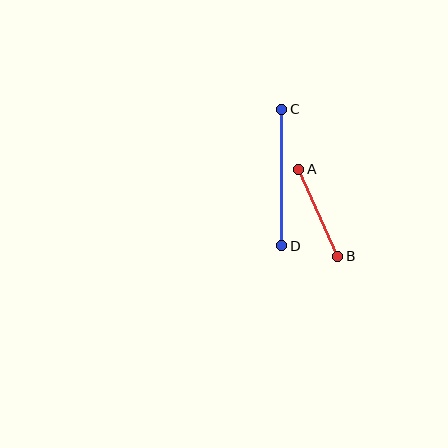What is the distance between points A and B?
The distance is approximately 95 pixels.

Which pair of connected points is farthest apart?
Points C and D are farthest apart.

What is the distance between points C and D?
The distance is approximately 136 pixels.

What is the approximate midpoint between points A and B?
The midpoint is at approximately (318, 213) pixels.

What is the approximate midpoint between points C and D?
The midpoint is at approximately (282, 178) pixels.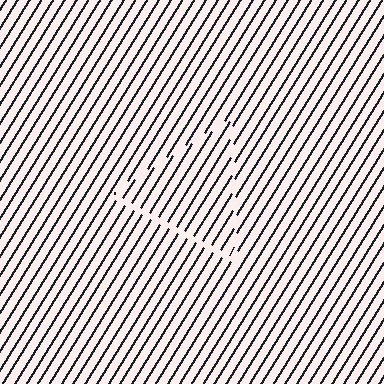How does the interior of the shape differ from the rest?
The interior of the shape contains the same grating, shifted by half a period — the contour is defined by the phase discontinuity where line-ends from the inner and outer gratings abut.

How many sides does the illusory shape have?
3 sides — the line-ends trace a triangle.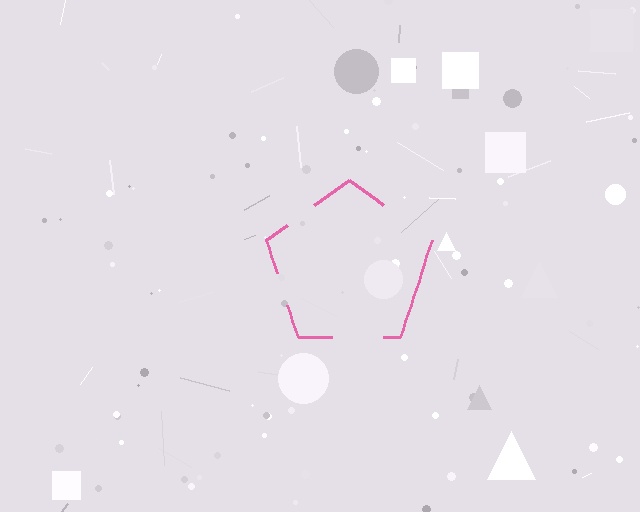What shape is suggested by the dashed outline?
The dashed outline suggests a pentagon.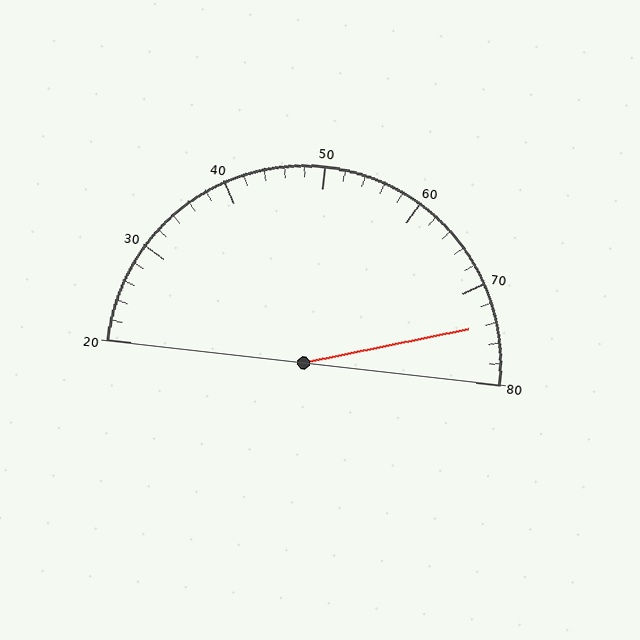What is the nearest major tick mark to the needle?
The nearest major tick mark is 70.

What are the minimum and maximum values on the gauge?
The gauge ranges from 20 to 80.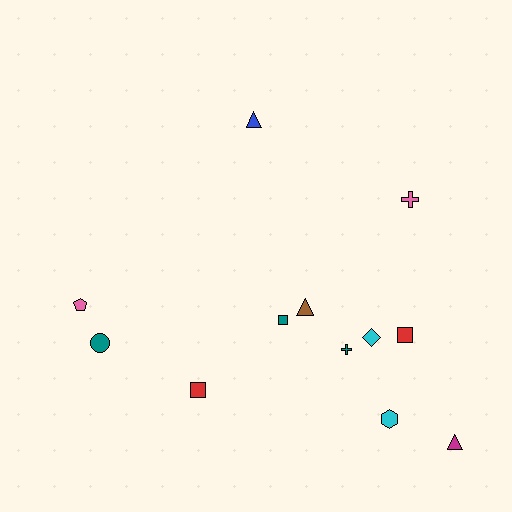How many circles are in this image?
There is 1 circle.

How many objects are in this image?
There are 12 objects.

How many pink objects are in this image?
There are 2 pink objects.